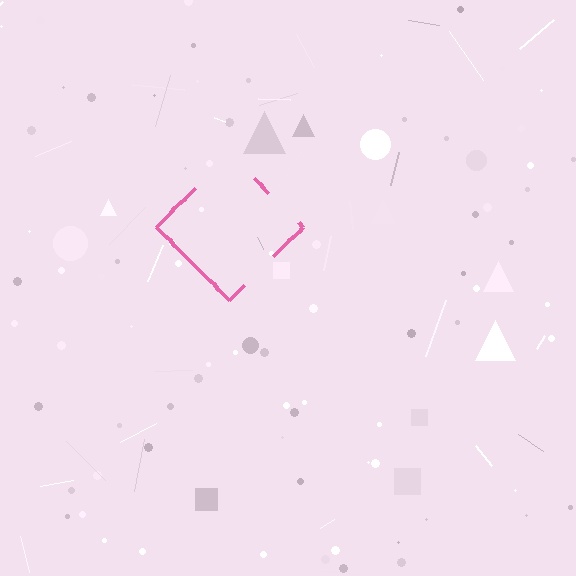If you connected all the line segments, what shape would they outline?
They would outline a diamond.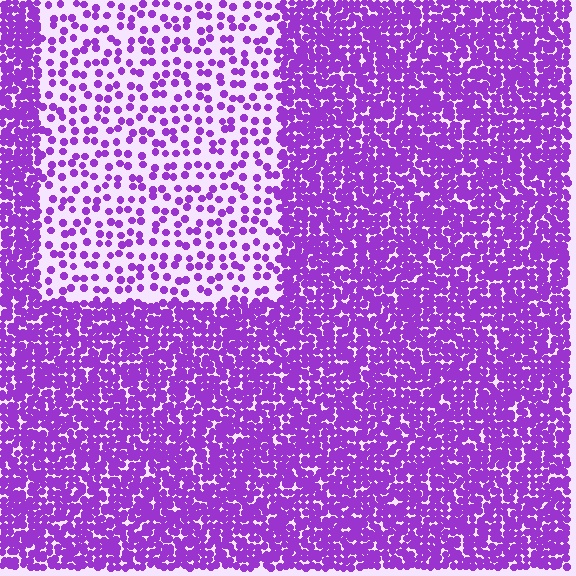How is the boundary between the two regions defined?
The boundary is defined by a change in element density (approximately 2.9x ratio). All elements are the same color, size, and shape.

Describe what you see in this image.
The image contains small purple elements arranged at two different densities. A rectangle-shaped region is visible where the elements are less densely packed than the surrounding area.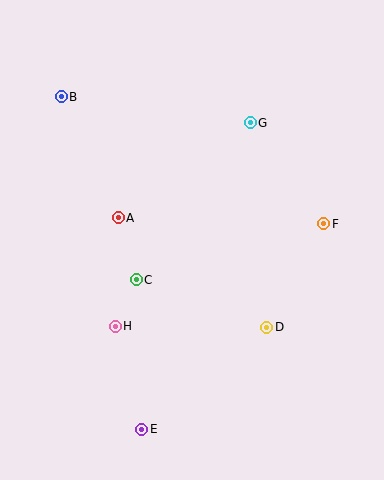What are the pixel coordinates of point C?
Point C is at (136, 280).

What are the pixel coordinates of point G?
Point G is at (250, 123).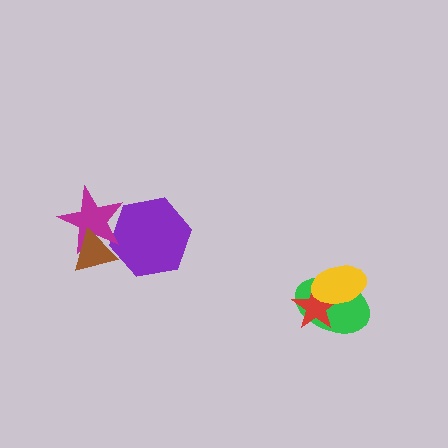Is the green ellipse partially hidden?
Yes, it is partially covered by another shape.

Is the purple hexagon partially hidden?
Yes, it is partially covered by another shape.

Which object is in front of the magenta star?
The brown triangle is in front of the magenta star.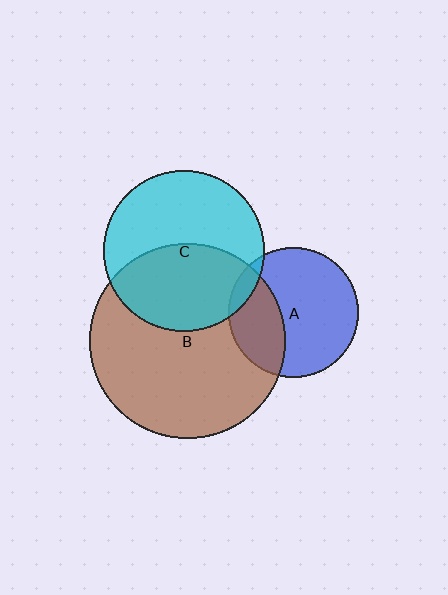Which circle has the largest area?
Circle B (brown).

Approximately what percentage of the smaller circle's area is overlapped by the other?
Approximately 10%.